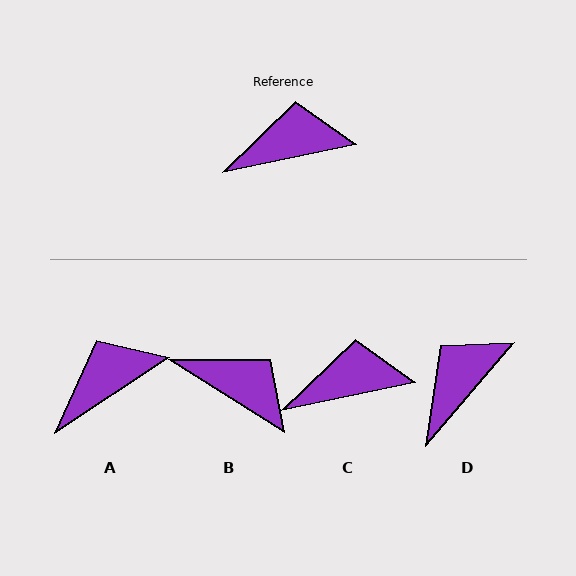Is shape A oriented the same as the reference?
No, it is off by about 22 degrees.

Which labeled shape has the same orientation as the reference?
C.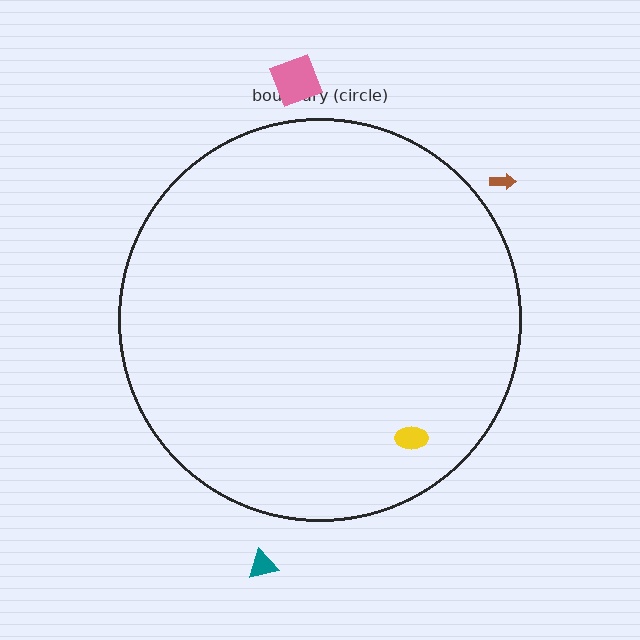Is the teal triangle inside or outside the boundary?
Outside.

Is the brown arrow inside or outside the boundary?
Outside.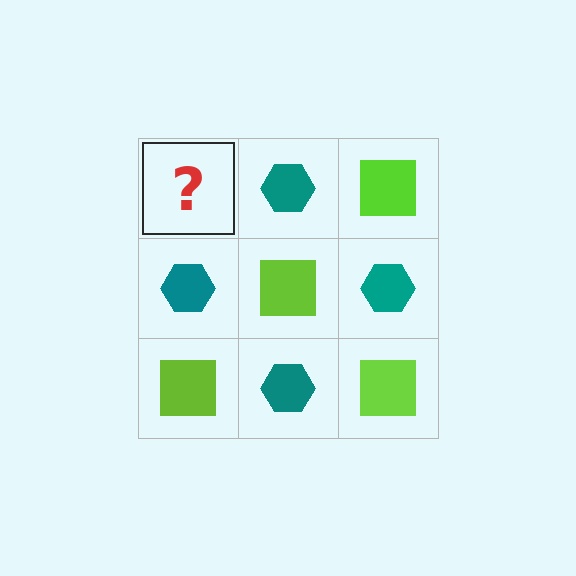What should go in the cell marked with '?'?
The missing cell should contain a lime square.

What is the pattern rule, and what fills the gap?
The rule is that it alternates lime square and teal hexagon in a checkerboard pattern. The gap should be filled with a lime square.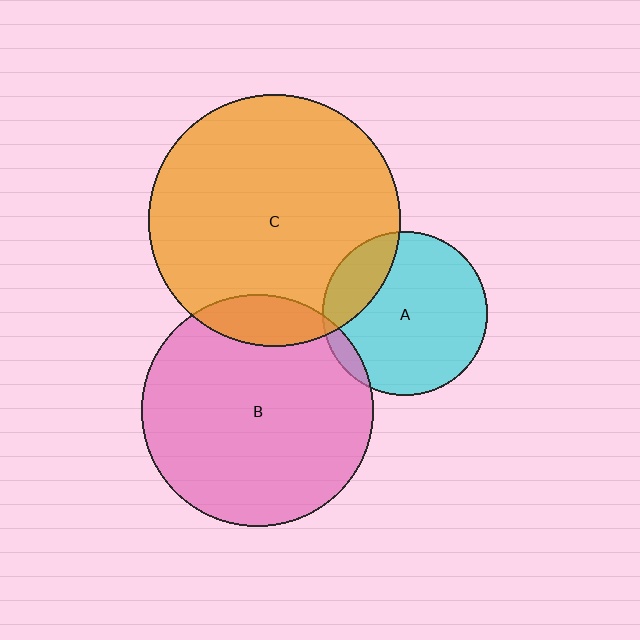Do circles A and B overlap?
Yes.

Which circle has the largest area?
Circle C (orange).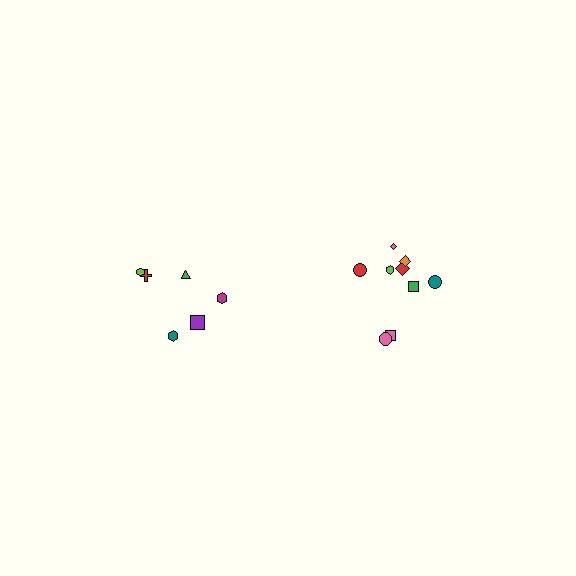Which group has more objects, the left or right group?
The right group.